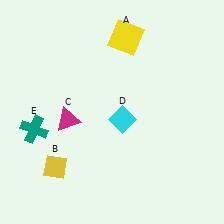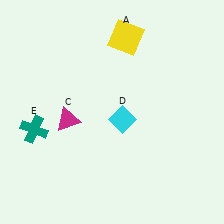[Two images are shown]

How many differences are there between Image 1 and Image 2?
There is 1 difference between the two images.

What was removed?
The yellow diamond (B) was removed in Image 2.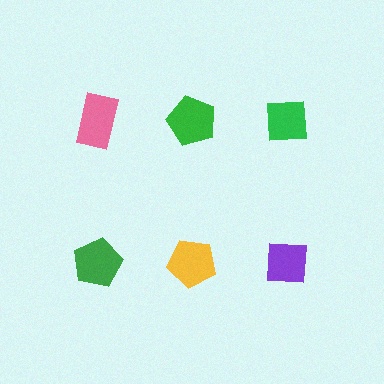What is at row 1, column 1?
A pink rectangle.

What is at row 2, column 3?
A purple square.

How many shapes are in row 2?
3 shapes.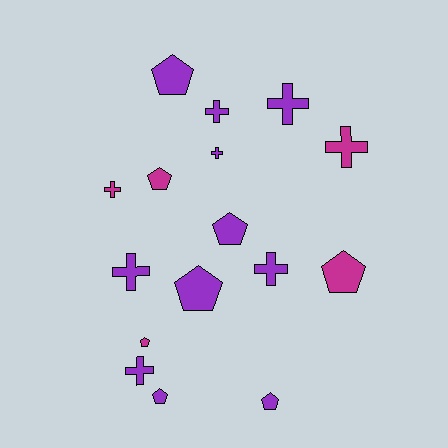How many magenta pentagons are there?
There are 3 magenta pentagons.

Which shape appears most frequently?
Pentagon, with 8 objects.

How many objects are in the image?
There are 16 objects.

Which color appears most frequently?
Purple, with 11 objects.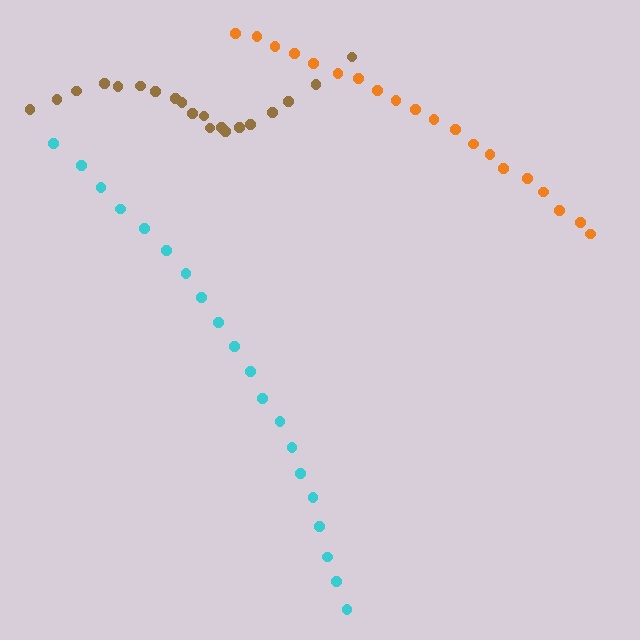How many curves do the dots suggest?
There are 3 distinct paths.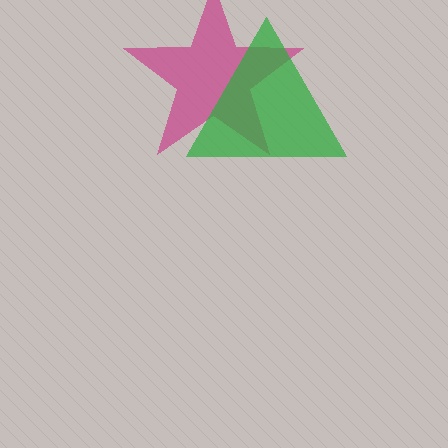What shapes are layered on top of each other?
The layered shapes are: a magenta star, a green triangle.